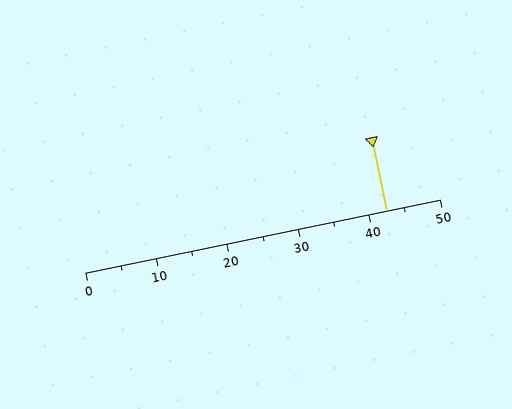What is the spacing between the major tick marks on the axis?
The major ticks are spaced 10 apart.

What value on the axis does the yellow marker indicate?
The marker indicates approximately 42.5.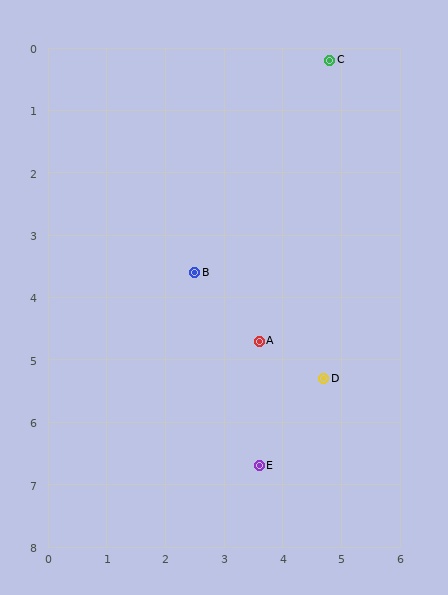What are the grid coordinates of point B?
Point B is at approximately (2.5, 3.6).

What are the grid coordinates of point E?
Point E is at approximately (3.6, 6.7).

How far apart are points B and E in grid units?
Points B and E are about 3.3 grid units apart.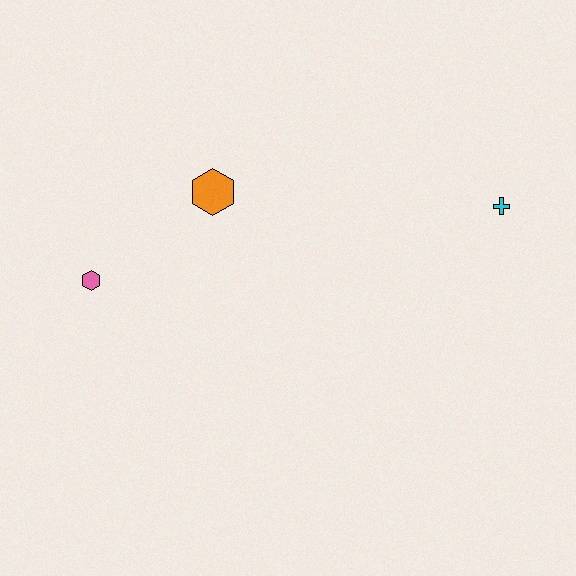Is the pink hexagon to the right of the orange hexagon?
No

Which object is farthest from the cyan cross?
The pink hexagon is farthest from the cyan cross.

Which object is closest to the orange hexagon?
The pink hexagon is closest to the orange hexagon.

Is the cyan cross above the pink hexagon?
Yes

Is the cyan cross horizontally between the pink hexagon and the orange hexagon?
No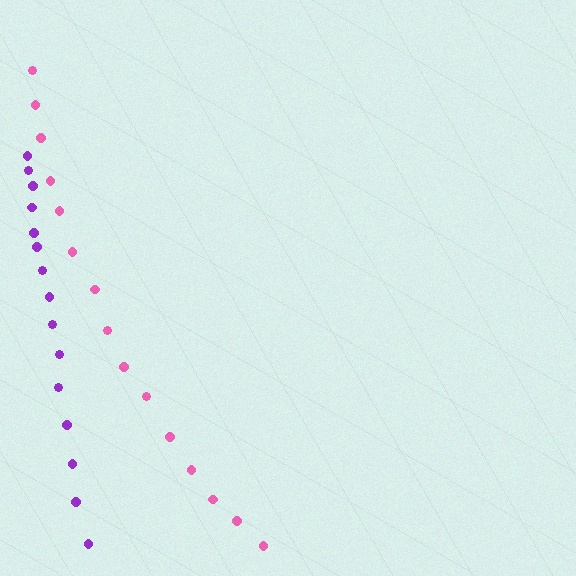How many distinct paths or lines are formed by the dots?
There are 2 distinct paths.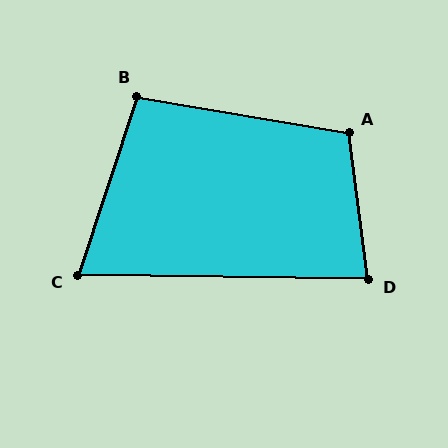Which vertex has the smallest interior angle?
C, at approximately 73 degrees.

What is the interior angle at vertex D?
Approximately 82 degrees (acute).